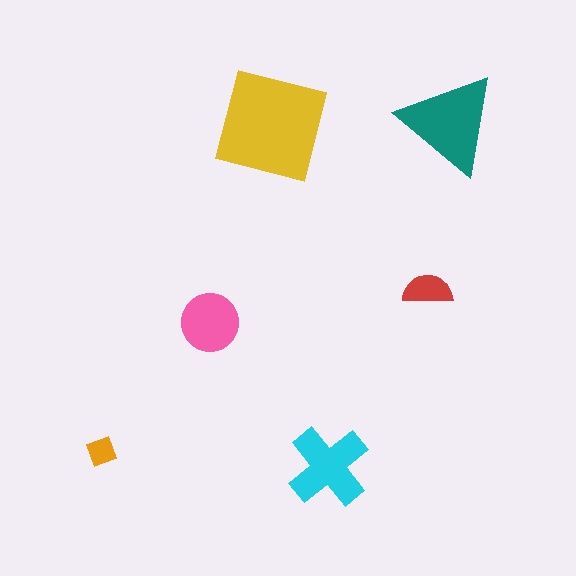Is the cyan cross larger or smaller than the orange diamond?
Larger.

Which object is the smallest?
The orange diamond.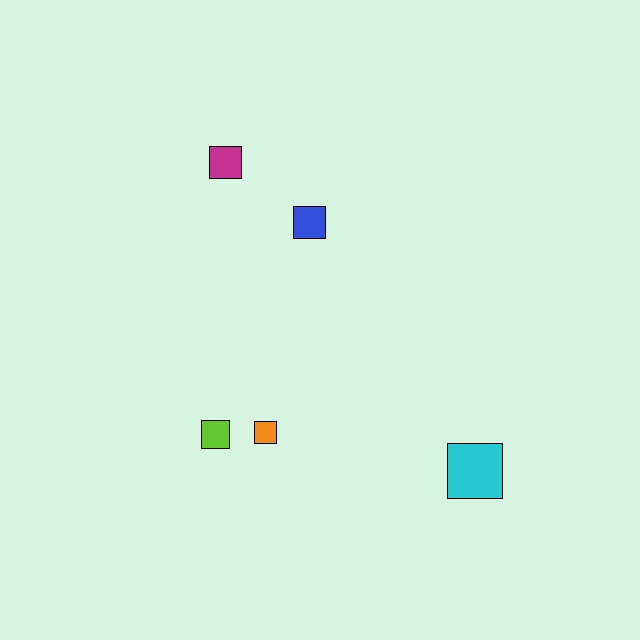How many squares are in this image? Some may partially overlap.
There are 5 squares.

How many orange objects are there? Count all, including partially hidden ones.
There is 1 orange object.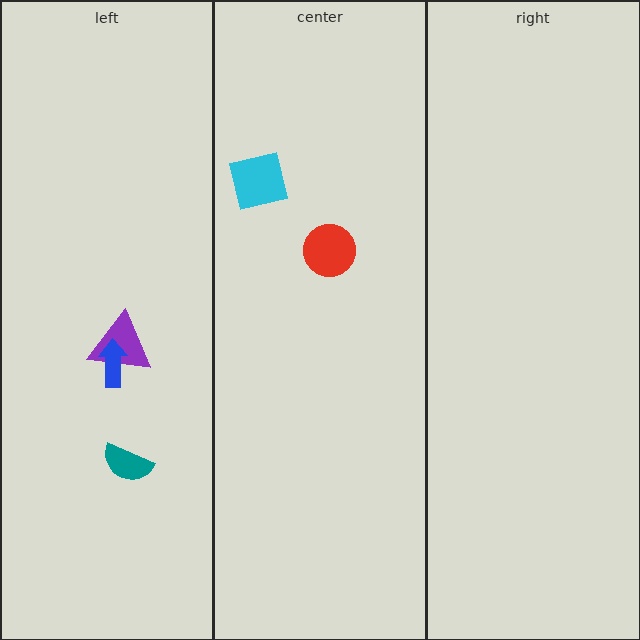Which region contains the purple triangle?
The left region.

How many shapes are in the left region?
3.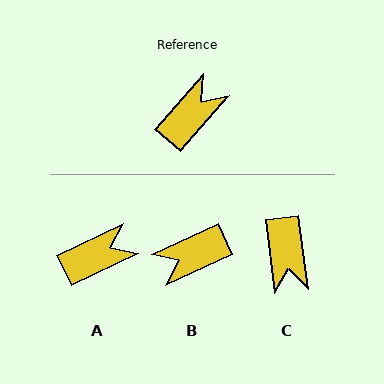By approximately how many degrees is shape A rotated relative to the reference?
Approximately 23 degrees clockwise.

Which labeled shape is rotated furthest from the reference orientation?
B, about 156 degrees away.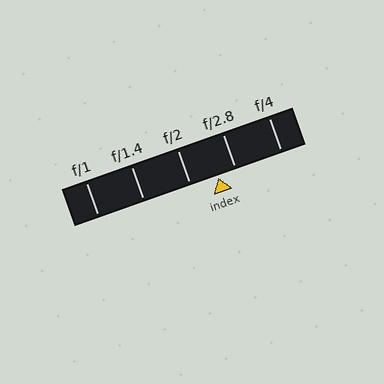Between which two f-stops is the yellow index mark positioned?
The index mark is between f/2 and f/2.8.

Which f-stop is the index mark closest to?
The index mark is closest to f/2.8.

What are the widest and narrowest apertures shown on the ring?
The widest aperture shown is f/1 and the narrowest is f/4.